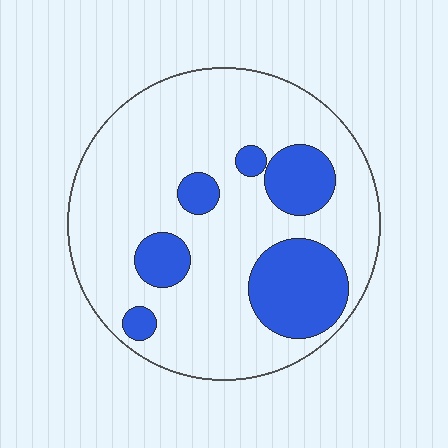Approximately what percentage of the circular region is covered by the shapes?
Approximately 25%.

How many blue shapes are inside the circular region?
6.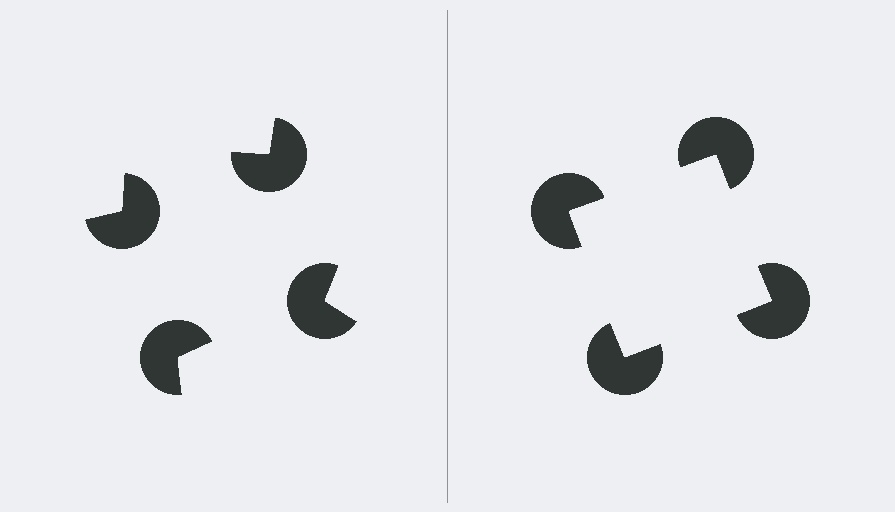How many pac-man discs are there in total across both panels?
8 — 4 on each side.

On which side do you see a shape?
An illusory square appears on the right side. On the left side the wedge cuts are rotated, so no coherent shape forms.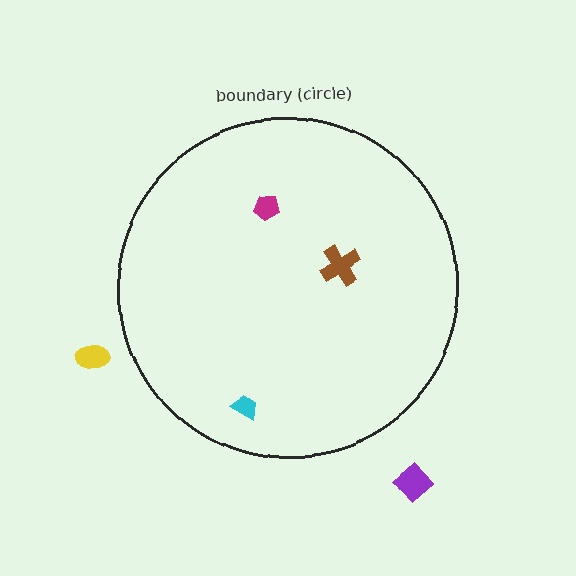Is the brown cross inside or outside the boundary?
Inside.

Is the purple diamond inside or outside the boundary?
Outside.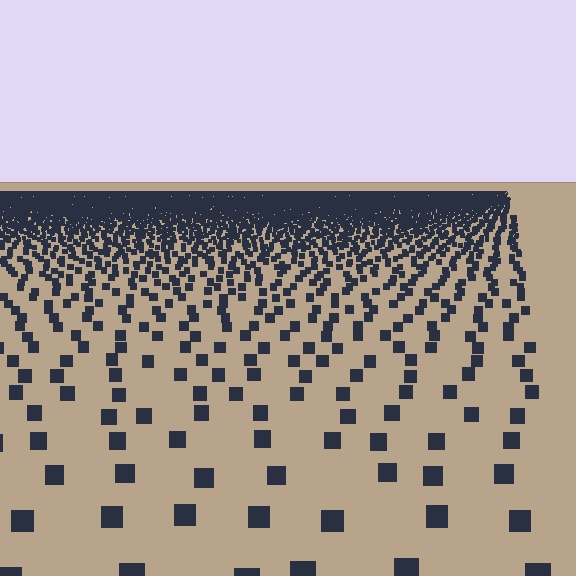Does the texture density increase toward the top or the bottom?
Density increases toward the top.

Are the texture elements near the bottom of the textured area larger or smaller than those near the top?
Larger. Near the bottom, elements are closer to the viewer and appear at a bigger on-screen size.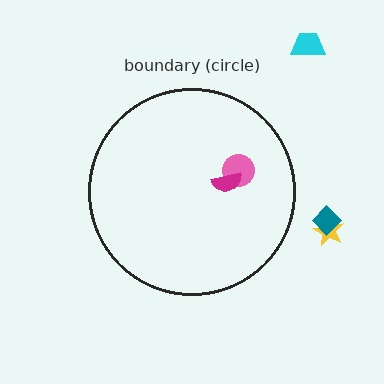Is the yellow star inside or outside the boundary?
Outside.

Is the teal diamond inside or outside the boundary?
Outside.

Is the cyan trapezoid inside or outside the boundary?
Outside.